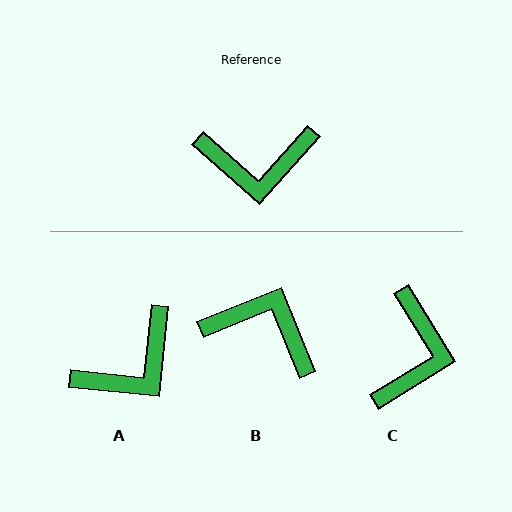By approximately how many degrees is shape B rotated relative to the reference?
Approximately 154 degrees counter-clockwise.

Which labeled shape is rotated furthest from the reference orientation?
B, about 154 degrees away.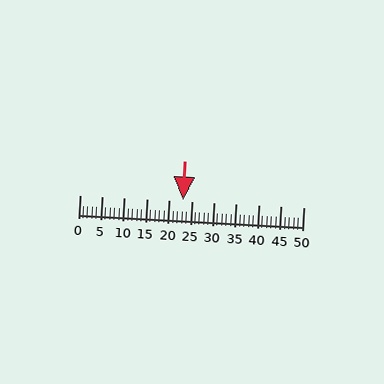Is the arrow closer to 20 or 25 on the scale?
The arrow is closer to 25.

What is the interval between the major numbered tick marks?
The major tick marks are spaced 5 units apart.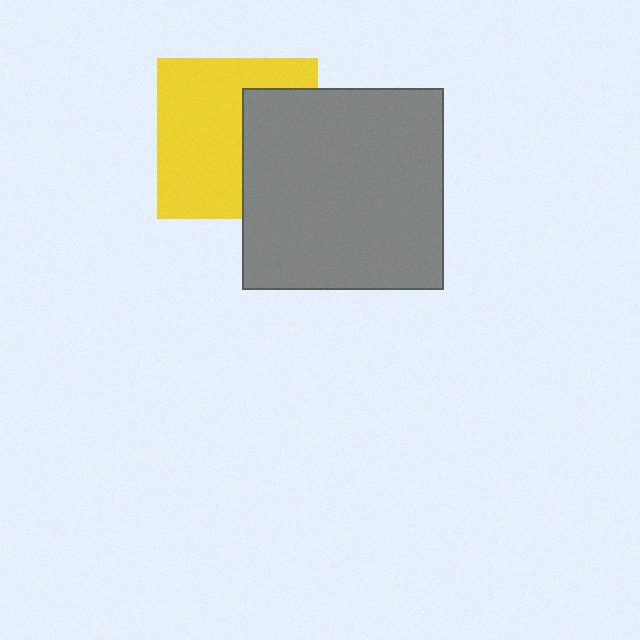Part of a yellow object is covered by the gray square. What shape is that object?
It is a square.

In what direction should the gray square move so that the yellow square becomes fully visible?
The gray square should move right. That is the shortest direction to clear the overlap and leave the yellow square fully visible.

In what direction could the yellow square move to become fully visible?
The yellow square could move left. That would shift it out from behind the gray square entirely.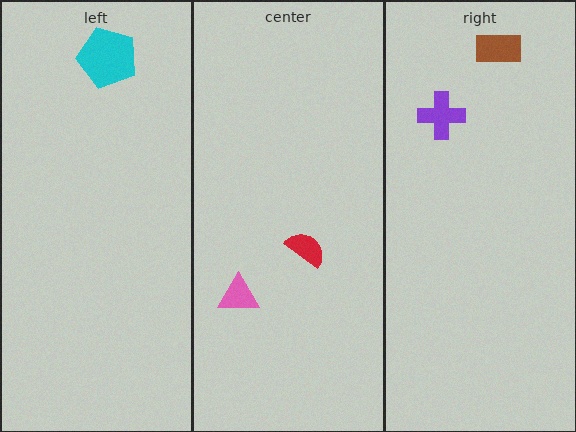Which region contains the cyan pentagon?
The left region.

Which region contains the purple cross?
The right region.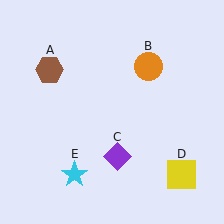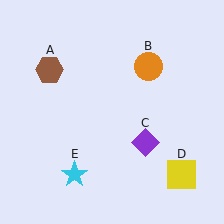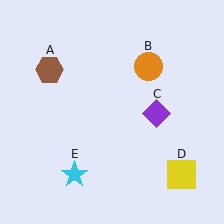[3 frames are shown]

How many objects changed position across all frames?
1 object changed position: purple diamond (object C).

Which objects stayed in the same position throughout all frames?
Brown hexagon (object A) and orange circle (object B) and yellow square (object D) and cyan star (object E) remained stationary.